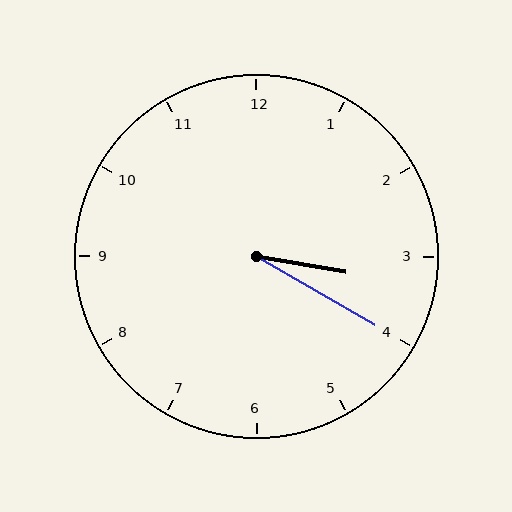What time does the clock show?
3:20.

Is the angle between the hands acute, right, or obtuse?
It is acute.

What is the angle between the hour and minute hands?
Approximately 20 degrees.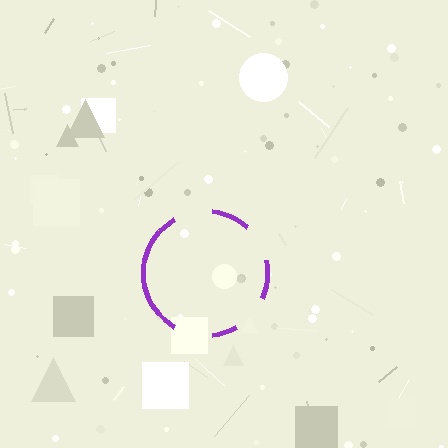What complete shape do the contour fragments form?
The contour fragments form a circle.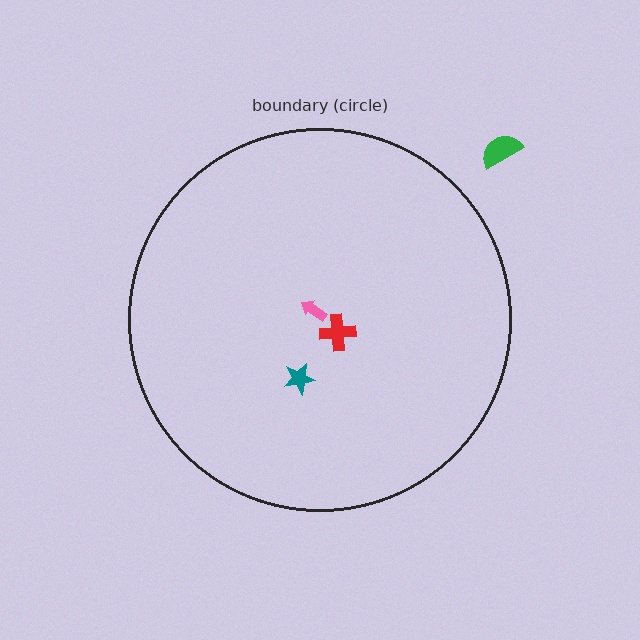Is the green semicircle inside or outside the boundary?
Outside.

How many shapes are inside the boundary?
3 inside, 1 outside.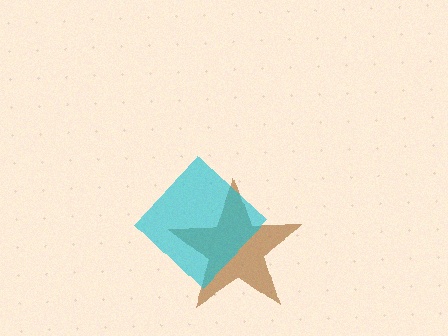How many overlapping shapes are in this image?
There are 2 overlapping shapes in the image.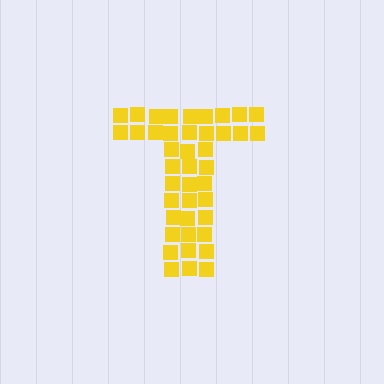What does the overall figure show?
The overall figure shows the letter T.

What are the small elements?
The small elements are squares.